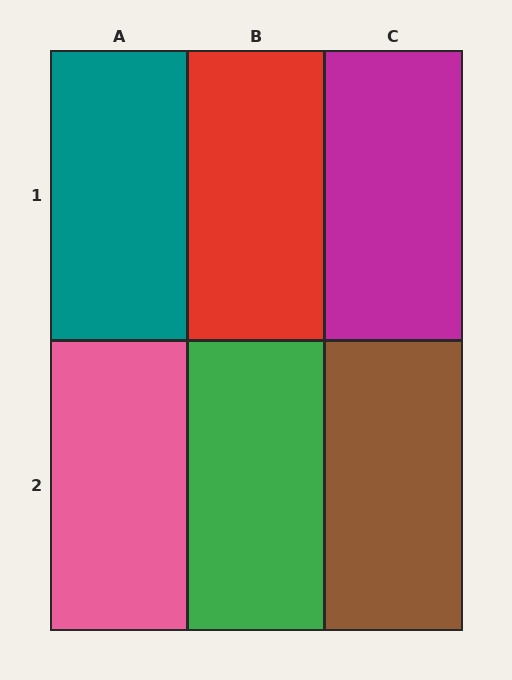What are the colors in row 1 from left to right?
Teal, red, magenta.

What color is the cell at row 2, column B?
Green.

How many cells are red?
1 cell is red.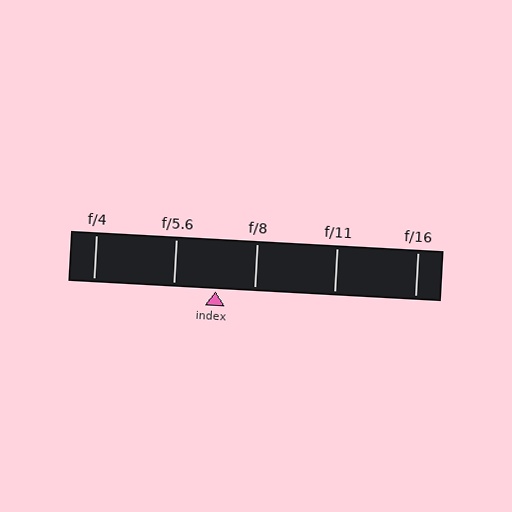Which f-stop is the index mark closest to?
The index mark is closest to f/8.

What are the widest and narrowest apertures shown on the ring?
The widest aperture shown is f/4 and the narrowest is f/16.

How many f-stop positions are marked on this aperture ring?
There are 5 f-stop positions marked.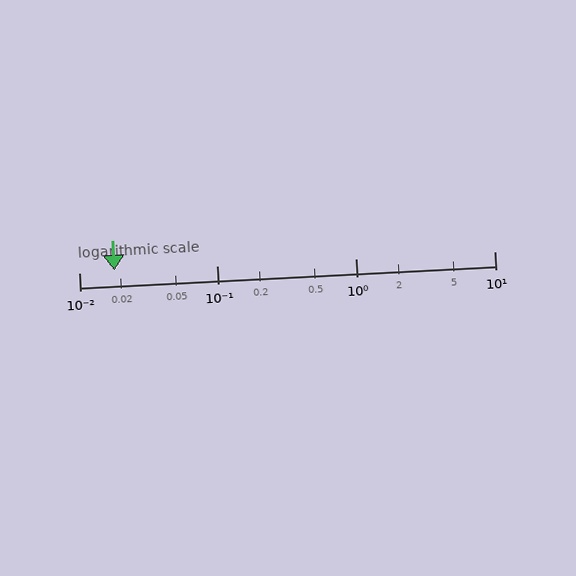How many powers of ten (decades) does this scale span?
The scale spans 3 decades, from 0.01 to 10.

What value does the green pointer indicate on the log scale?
The pointer indicates approximately 0.018.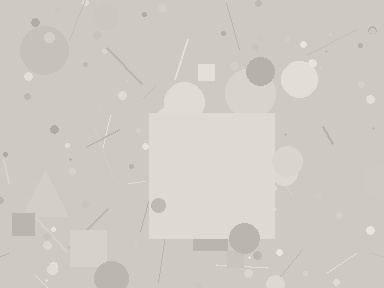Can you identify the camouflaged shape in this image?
The camouflaged shape is a square.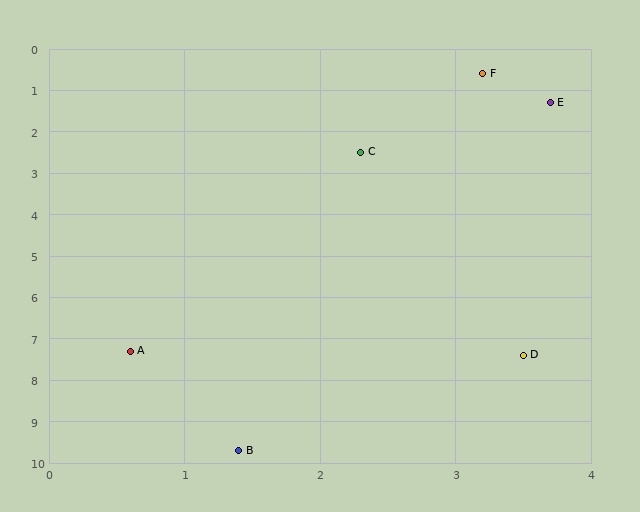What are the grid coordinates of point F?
Point F is at approximately (3.2, 0.6).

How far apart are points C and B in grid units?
Points C and B are about 7.3 grid units apart.